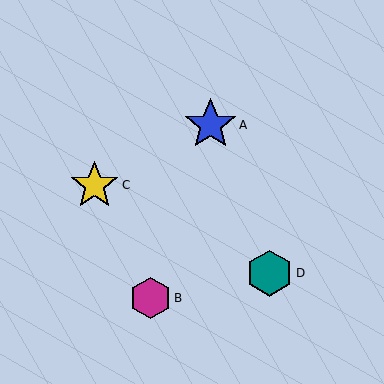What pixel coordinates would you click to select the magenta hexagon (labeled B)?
Click at (150, 298) to select the magenta hexagon B.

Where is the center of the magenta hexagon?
The center of the magenta hexagon is at (150, 298).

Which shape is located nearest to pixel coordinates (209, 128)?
The blue star (labeled A) at (210, 125) is nearest to that location.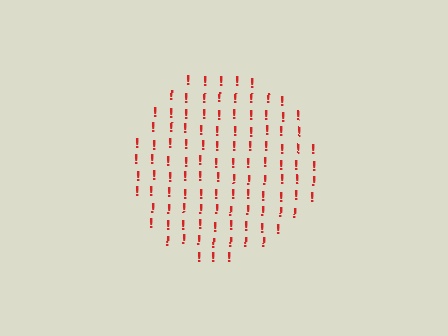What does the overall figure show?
The overall figure shows a circle.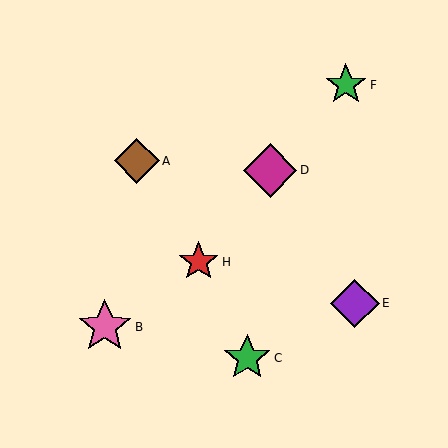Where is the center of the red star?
The center of the red star is at (199, 262).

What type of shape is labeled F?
Shape F is a green star.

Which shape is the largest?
The pink star (labeled B) is the largest.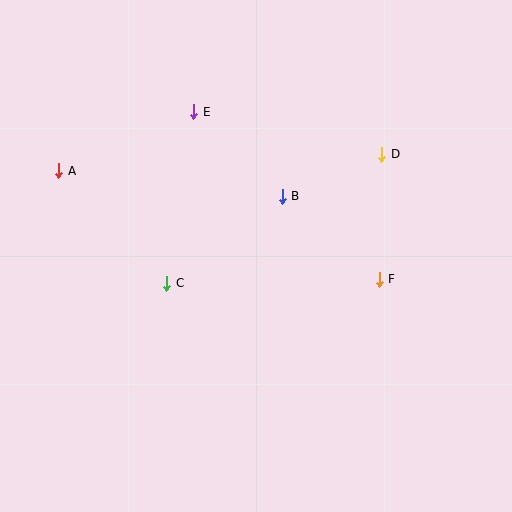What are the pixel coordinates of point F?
Point F is at (379, 279).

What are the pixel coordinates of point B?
Point B is at (282, 196).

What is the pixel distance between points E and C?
The distance between E and C is 173 pixels.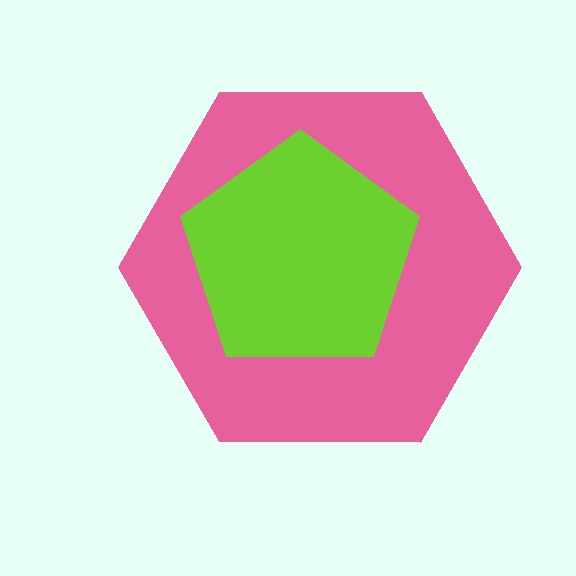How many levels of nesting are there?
2.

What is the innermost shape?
The lime pentagon.